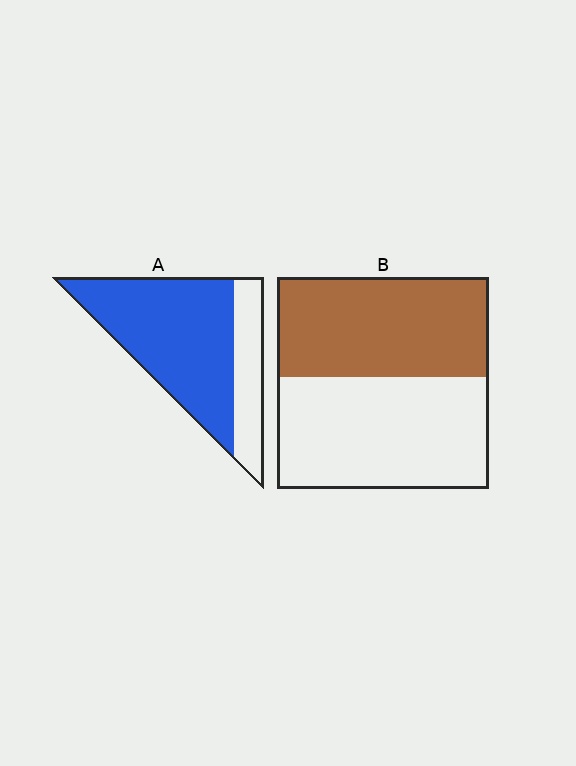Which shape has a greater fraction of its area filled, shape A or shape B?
Shape A.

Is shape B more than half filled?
Roughly half.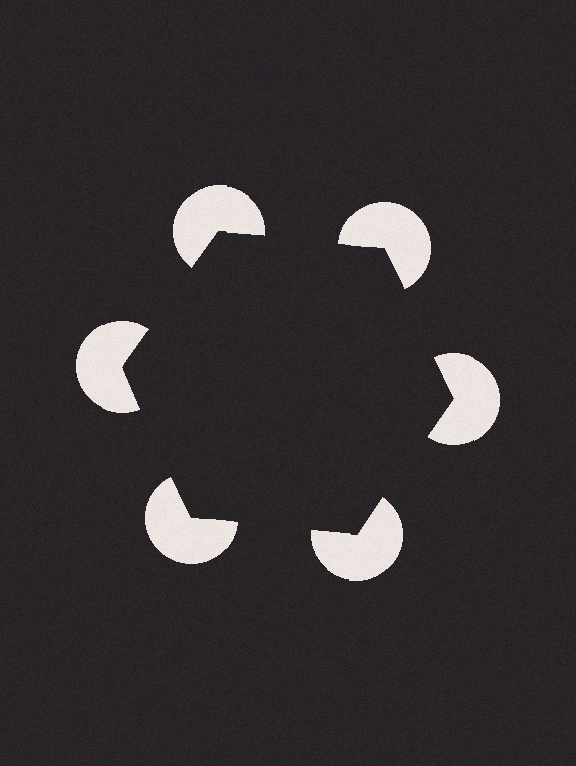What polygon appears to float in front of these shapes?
An illusory hexagon — its edges are inferred from the aligned wedge cuts in the pac-man discs, not physically drawn.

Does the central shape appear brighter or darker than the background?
It typically appears slightly darker than the background, even though no actual brightness change is drawn.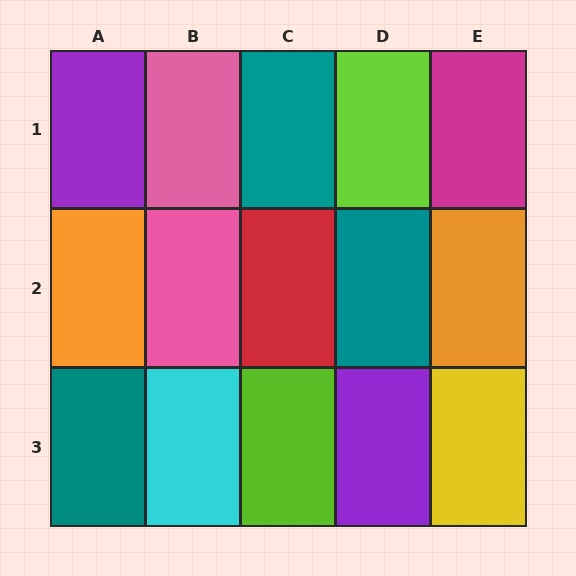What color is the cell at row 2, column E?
Orange.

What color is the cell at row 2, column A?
Orange.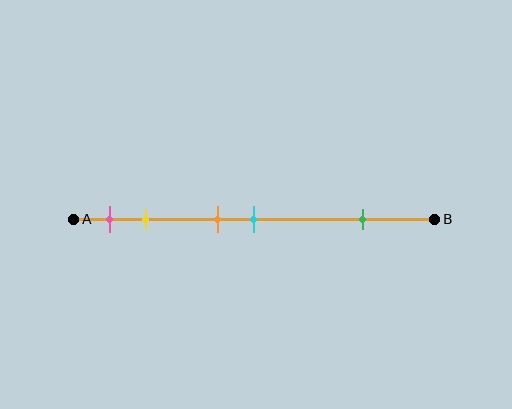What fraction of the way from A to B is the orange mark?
The orange mark is approximately 40% (0.4) of the way from A to B.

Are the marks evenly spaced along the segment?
No, the marks are not evenly spaced.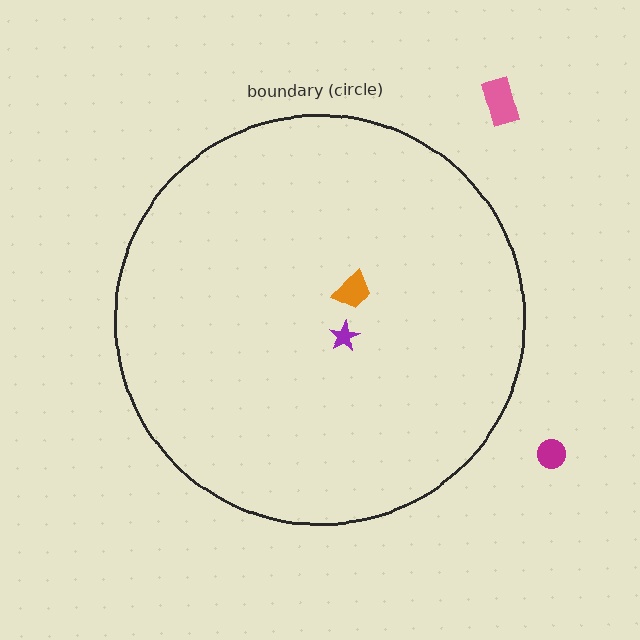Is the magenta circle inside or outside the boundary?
Outside.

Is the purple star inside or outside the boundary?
Inside.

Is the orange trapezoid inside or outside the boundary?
Inside.